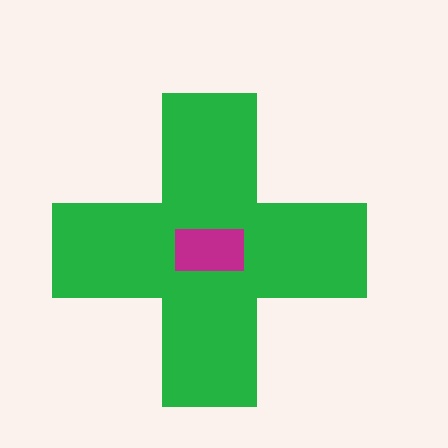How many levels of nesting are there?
2.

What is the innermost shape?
The magenta rectangle.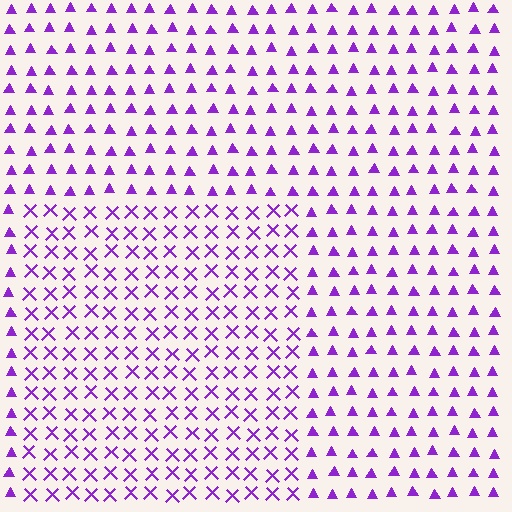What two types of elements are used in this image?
The image uses X marks inside the rectangle region and triangles outside it.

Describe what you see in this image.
The image is filled with small purple elements arranged in a uniform grid. A rectangle-shaped region contains X marks, while the surrounding area contains triangles. The boundary is defined purely by the change in element shape.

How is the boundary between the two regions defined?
The boundary is defined by a change in element shape: X marks inside vs. triangles outside. All elements share the same color and spacing.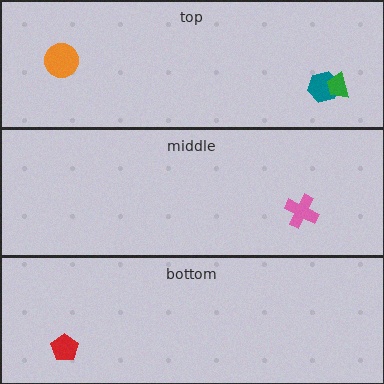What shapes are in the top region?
The teal hexagon, the orange circle, the green trapezoid.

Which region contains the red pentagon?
The bottom region.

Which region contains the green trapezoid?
The top region.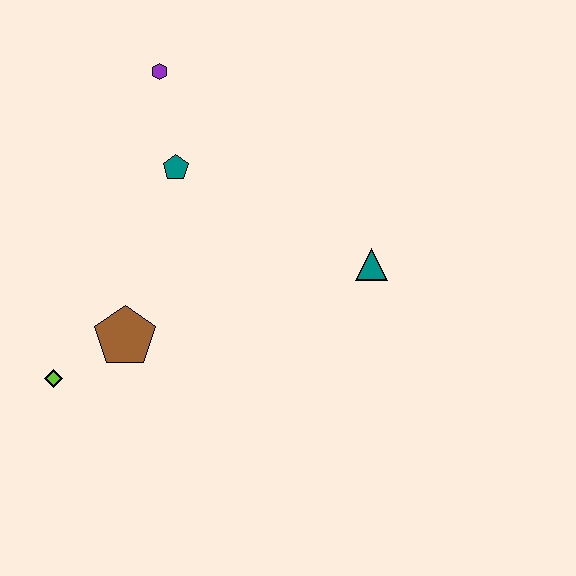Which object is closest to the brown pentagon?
The lime diamond is closest to the brown pentagon.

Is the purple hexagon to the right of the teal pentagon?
No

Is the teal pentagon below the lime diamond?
No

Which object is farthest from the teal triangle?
The lime diamond is farthest from the teal triangle.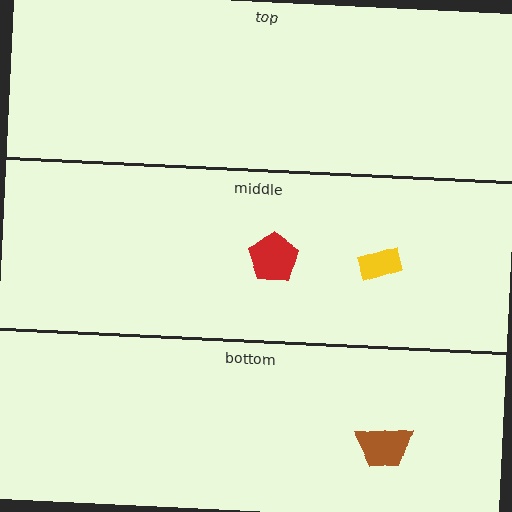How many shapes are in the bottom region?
1.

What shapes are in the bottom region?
The brown trapezoid.